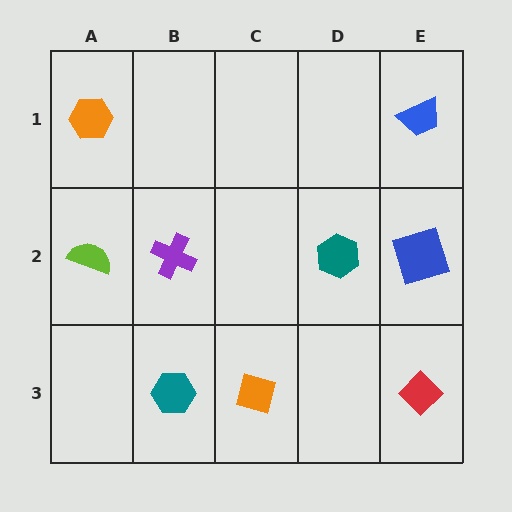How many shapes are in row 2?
4 shapes.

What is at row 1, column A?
An orange hexagon.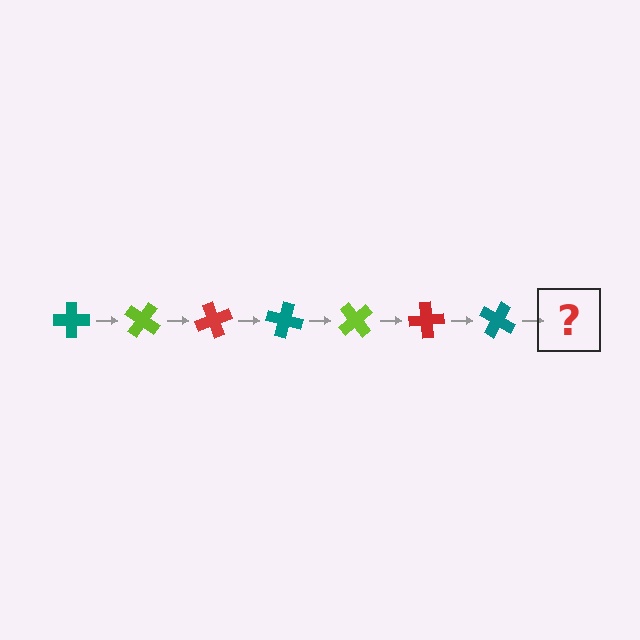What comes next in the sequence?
The next element should be a lime cross, rotated 245 degrees from the start.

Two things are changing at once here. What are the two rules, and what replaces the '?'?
The two rules are that it rotates 35 degrees each step and the color cycles through teal, lime, and red. The '?' should be a lime cross, rotated 245 degrees from the start.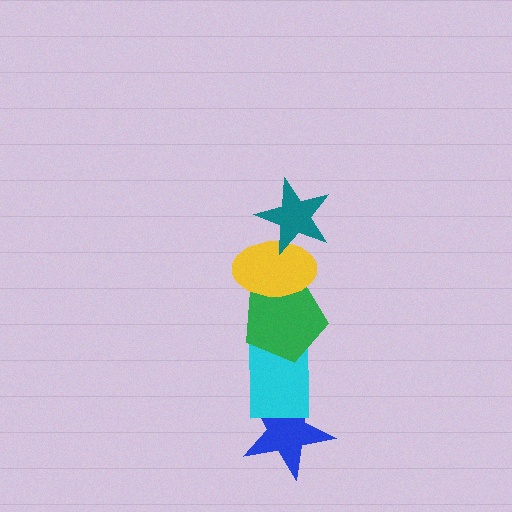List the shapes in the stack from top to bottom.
From top to bottom: the teal star, the yellow ellipse, the green pentagon, the cyan rectangle, the blue star.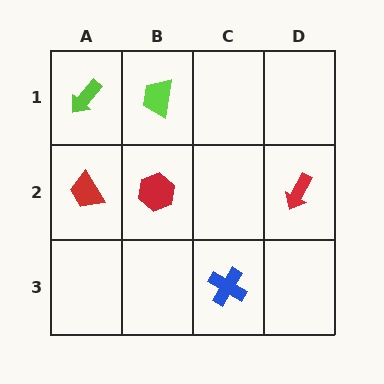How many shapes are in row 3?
1 shape.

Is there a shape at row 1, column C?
No, that cell is empty.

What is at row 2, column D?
A red arrow.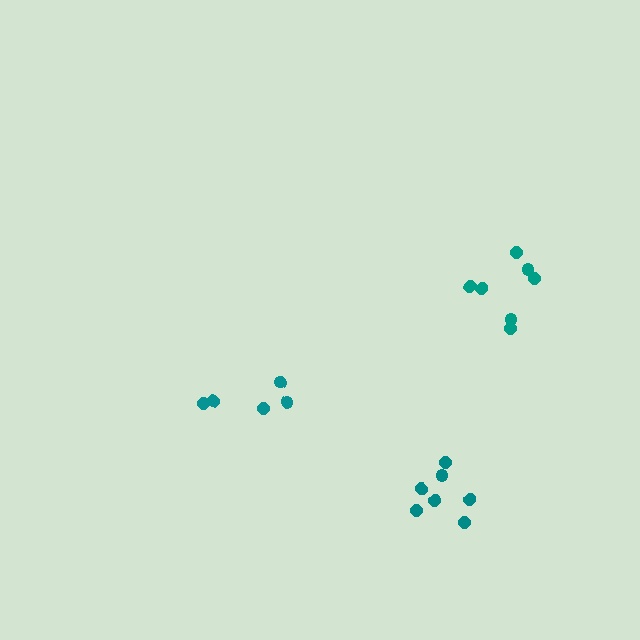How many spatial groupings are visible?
There are 3 spatial groupings.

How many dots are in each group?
Group 1: 5 dots, Group 2: 7 dots, Group 3: 7 dots (19 total).